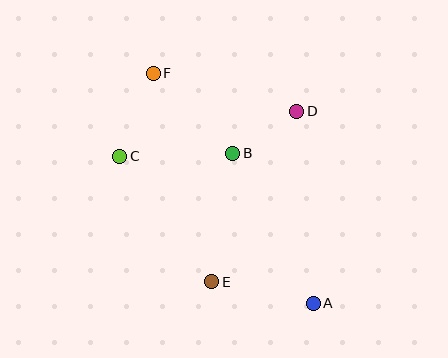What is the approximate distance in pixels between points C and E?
The distance between C and E is approximately 155 pixels.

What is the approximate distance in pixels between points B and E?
The distance between B and E is approximately 130 pixels.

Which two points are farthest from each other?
Points A and F are farthest from each other.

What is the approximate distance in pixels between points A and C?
The distance between A and C is approximately 243 pixels.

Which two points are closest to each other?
Points B and D are closest to each other.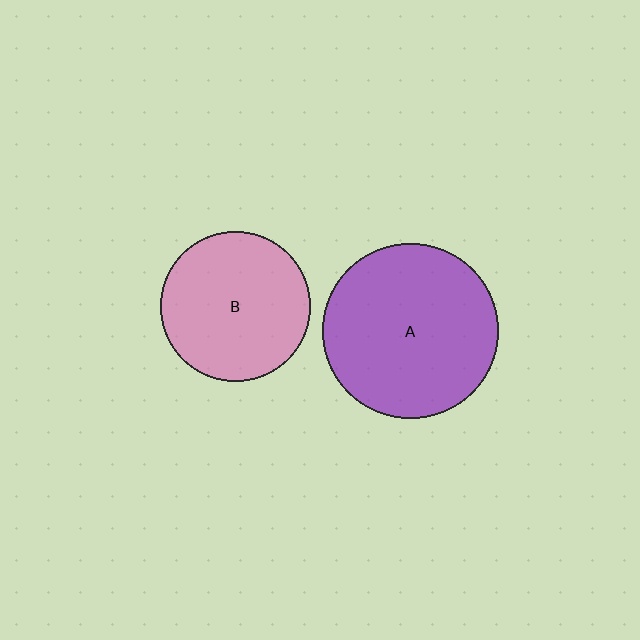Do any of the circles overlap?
No, none of the circles overlap.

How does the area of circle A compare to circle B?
Approximately 1.4 times.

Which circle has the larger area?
Circle A (purple).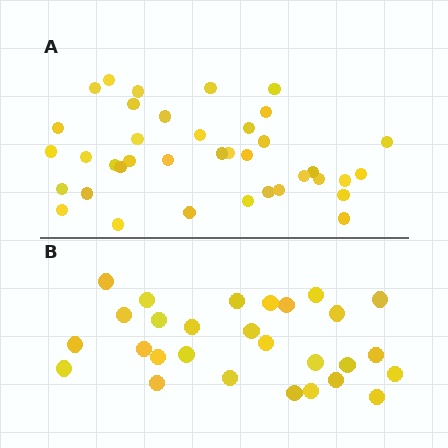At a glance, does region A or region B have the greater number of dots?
Region A (the top region) has more dots.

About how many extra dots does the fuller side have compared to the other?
Region A has roughly 10 or so more dots than region B.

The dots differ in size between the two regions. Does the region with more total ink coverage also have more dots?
No. Region B has more total ink coverage because its dots are larger, but region A actually contains more individual dots. Total area can be misleading — the number of items is what matters here.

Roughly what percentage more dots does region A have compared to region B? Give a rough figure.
About 35% more.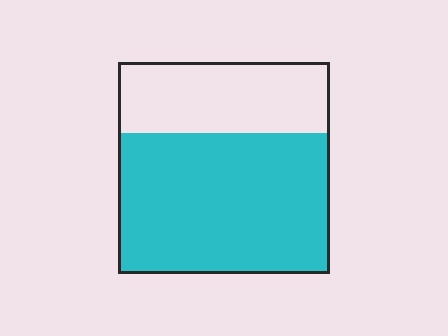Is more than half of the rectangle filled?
Yes.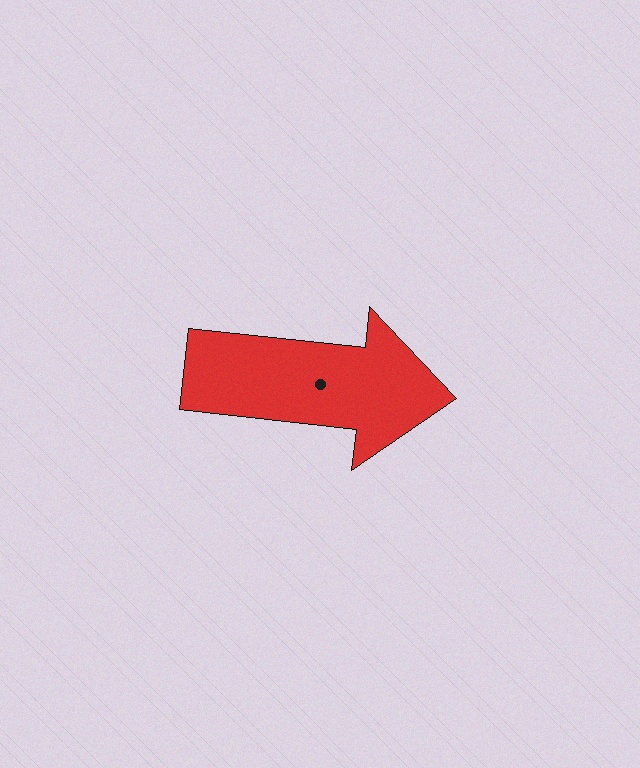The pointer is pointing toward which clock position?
Roughly 3 o'clock.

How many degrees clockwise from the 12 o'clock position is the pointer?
Approximately 96 degrees.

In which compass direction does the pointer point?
East.